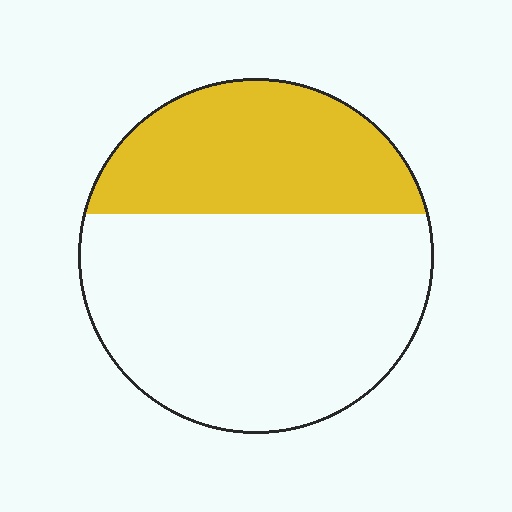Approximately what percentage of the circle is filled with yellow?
Approximately 35%.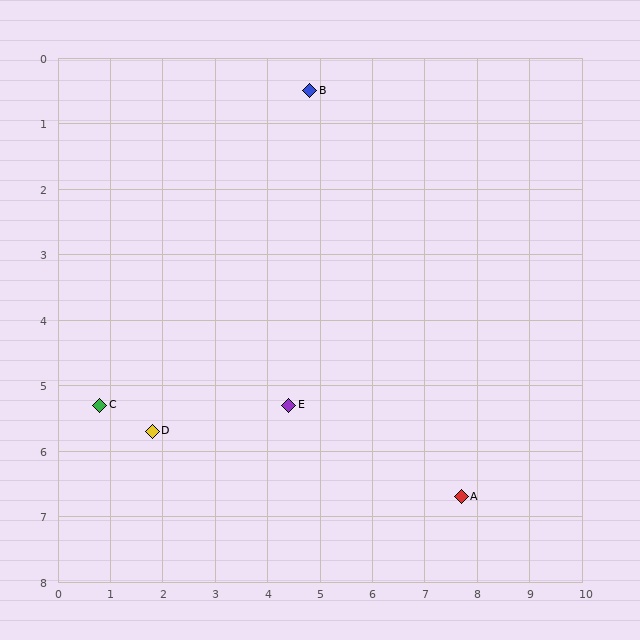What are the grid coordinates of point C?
Point C is at approximately (0.8, 5.3).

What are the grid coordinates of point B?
Point B is at approximately (4.8, 0.5).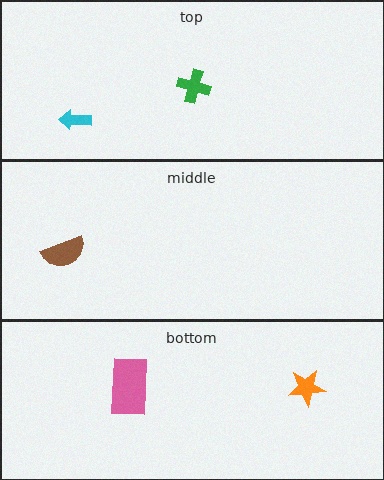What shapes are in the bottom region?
The pink rectangle, the orange star.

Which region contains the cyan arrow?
The top region.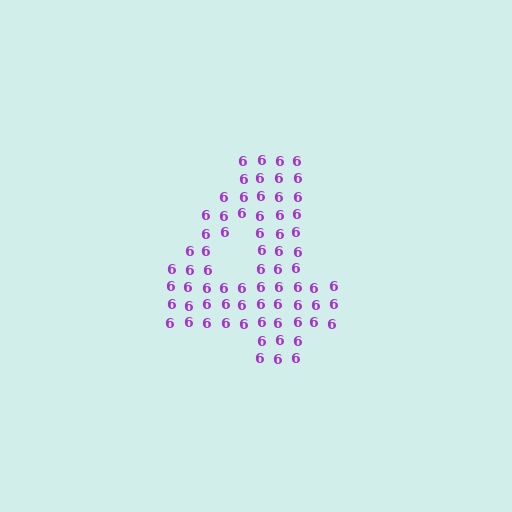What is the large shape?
The large shape is the digit 4.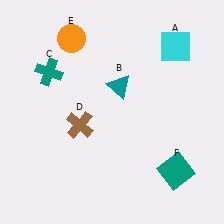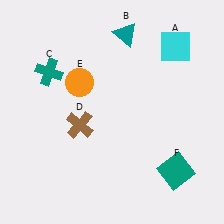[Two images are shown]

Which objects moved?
The objects that moved are: the teal triangle (B), the orange circle (E).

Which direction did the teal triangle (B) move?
The teal triangle (B) moved up.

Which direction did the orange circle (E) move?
The orange circle (E) moved down.